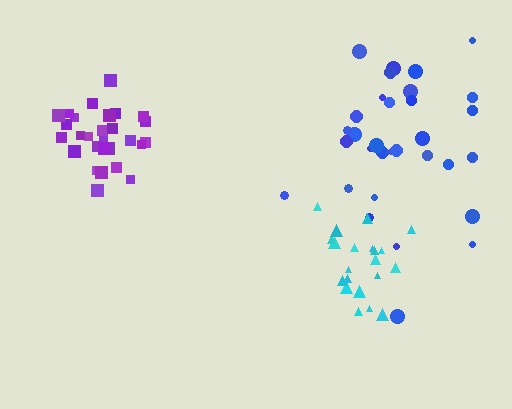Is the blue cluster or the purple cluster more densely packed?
Purple.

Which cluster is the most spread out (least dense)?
Blue.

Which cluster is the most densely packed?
Purple.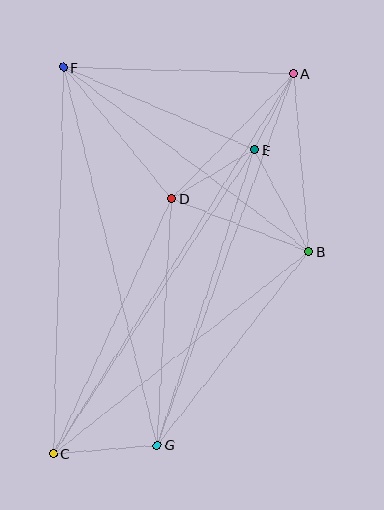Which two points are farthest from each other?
Points A and C are farthest from each other.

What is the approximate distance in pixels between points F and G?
The distance between F and G is approximately 389 pixels.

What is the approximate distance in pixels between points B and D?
The distance between B and D is approximately 147 pixels.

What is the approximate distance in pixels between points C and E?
The distance between C and E is approximately 364 pixels.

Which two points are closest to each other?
Points A and E are closest to each other.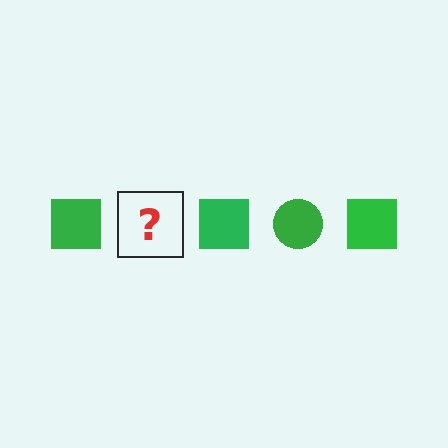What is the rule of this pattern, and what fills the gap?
The rule is that the pattern cycles through square, circle shapes in green. The gap should be filled with a green circle.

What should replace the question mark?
The question mark should be replaced with a green circle.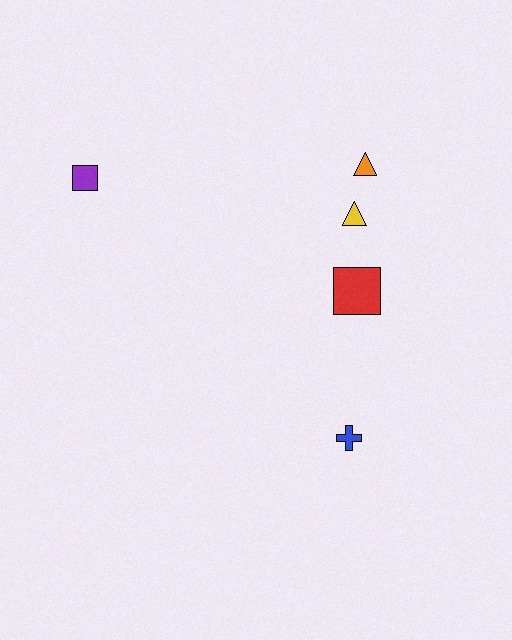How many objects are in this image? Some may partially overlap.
There are 5 objects.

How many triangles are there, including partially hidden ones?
There are 2 triangles.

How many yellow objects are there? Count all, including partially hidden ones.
There is 1 yellow object.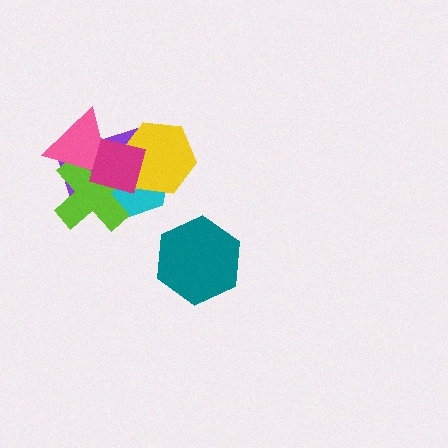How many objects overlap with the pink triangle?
4 objects overlap with the pink triangle.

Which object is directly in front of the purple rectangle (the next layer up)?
The cyan hexagon is directly in front of the purple rectangle.